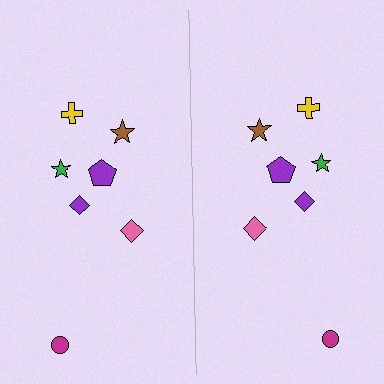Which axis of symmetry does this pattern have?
The pattern has a vertical axis of symmetry running through the center of the image.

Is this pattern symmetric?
Yes, this pattern has bilateral (reflection) symmetry.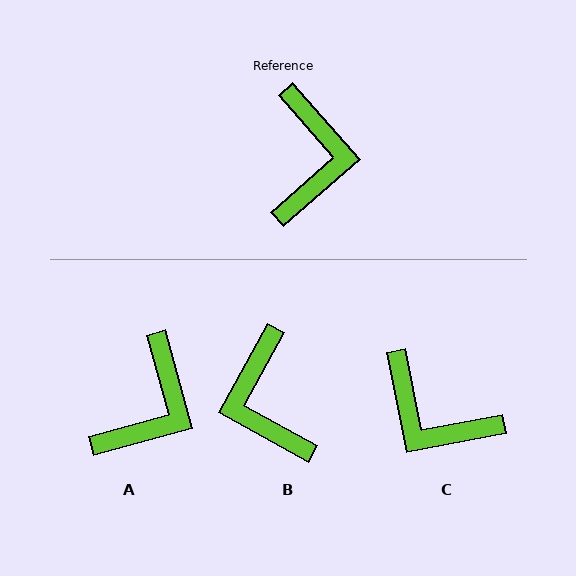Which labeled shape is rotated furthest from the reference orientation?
B, about 160 degrees away.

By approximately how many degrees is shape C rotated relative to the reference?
Approximately 120 degrees clockwise.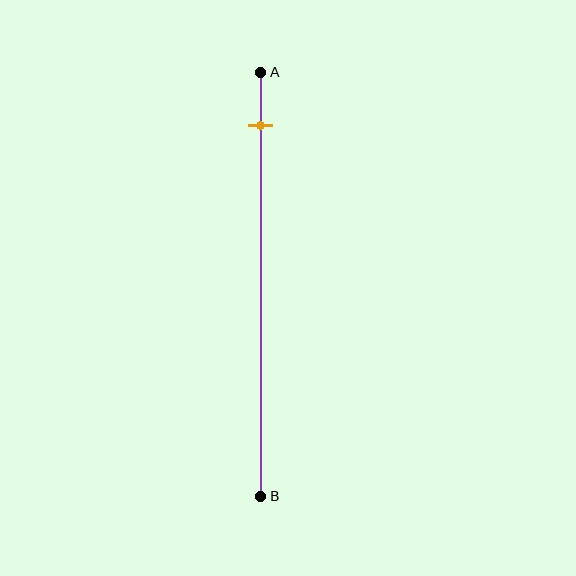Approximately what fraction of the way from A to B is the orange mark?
The orange mark is approximately 10% of the way from A to B.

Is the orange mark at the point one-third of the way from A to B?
No, the mark is at about 10% from A, not at the 33% one-third point.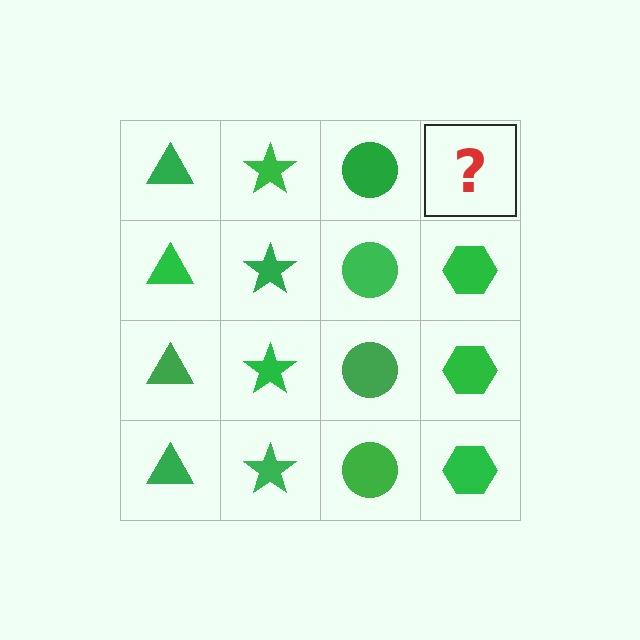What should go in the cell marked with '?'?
The missing cell should contain a green hexagon.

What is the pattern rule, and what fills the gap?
The rule is that each column has a consistent shape. The gap should be filled with a green hexagon.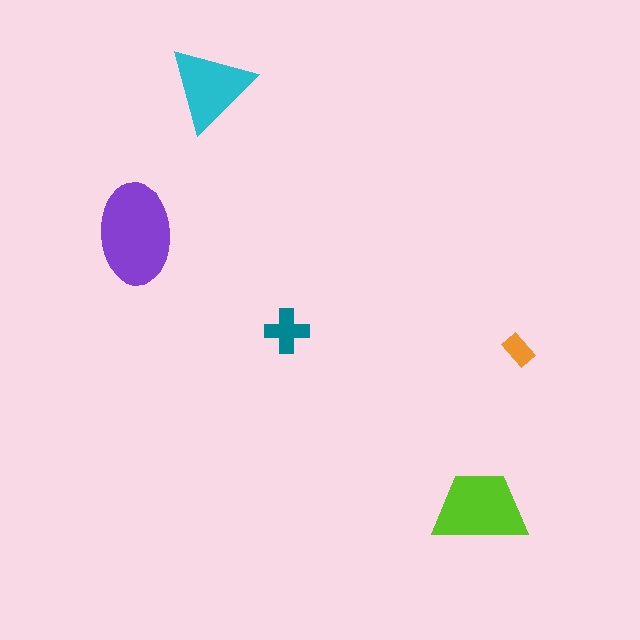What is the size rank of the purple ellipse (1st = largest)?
1st.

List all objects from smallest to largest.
The orange rectangle, the teal cross, the cyan triangle, the lime trapezoid, the purple ellipse.